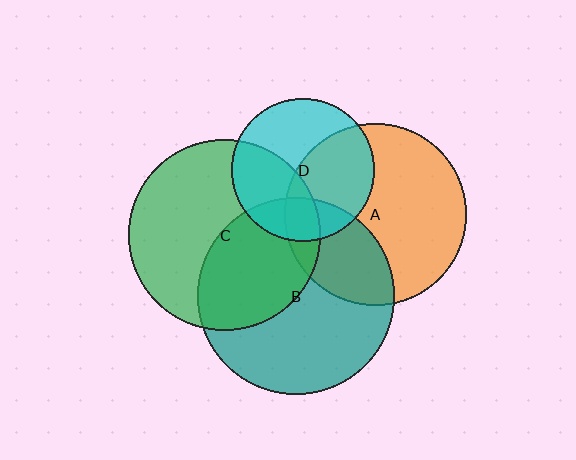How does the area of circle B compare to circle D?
Approximately 1.9 times.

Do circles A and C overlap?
Yes.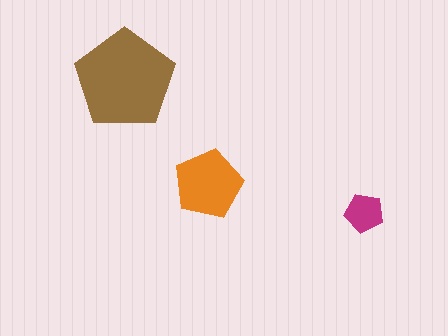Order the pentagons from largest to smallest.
the brown one, the orange one, the magenta one.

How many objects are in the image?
There are 3 objects in the image.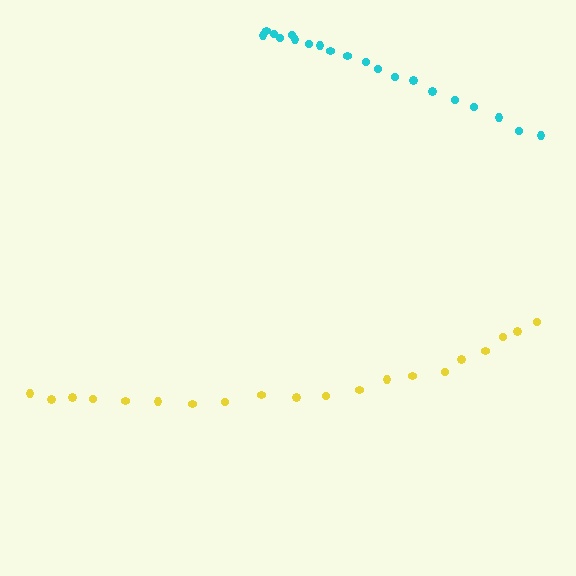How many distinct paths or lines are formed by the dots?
There are 2 distinct paths.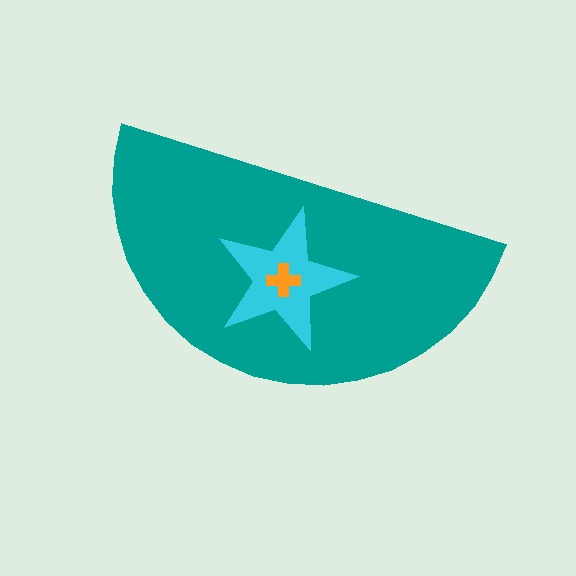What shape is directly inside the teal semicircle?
The cyan star.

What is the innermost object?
The orange cross.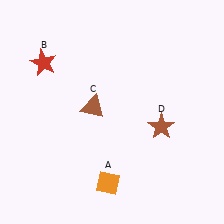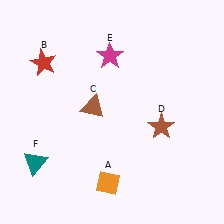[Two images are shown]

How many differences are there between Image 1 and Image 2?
There are 2 differences between the two images.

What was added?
A magenta star (E), a teal triangle (F) were added in Image 2.